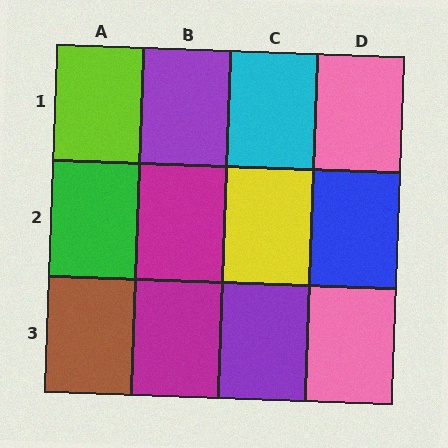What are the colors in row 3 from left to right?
Brown, magenta, purple, pink.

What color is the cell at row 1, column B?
Purple.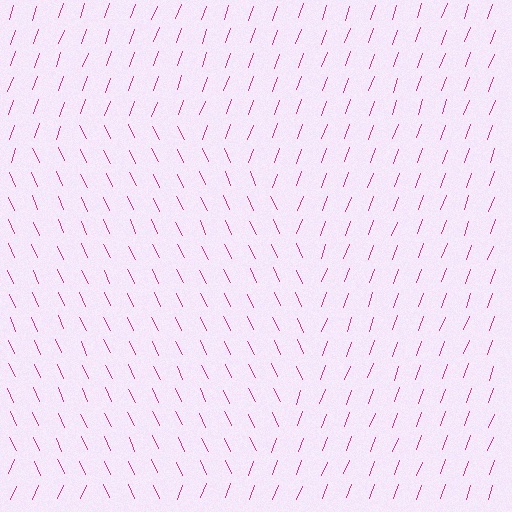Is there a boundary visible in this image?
Yes, there is a texture boundary formed by a change in line orientation.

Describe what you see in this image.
The image is filled with small magenta line segments. A circle region in the image has lines oriented differently from the surrounding lines, creating a visible texture boundary.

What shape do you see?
I see a circle.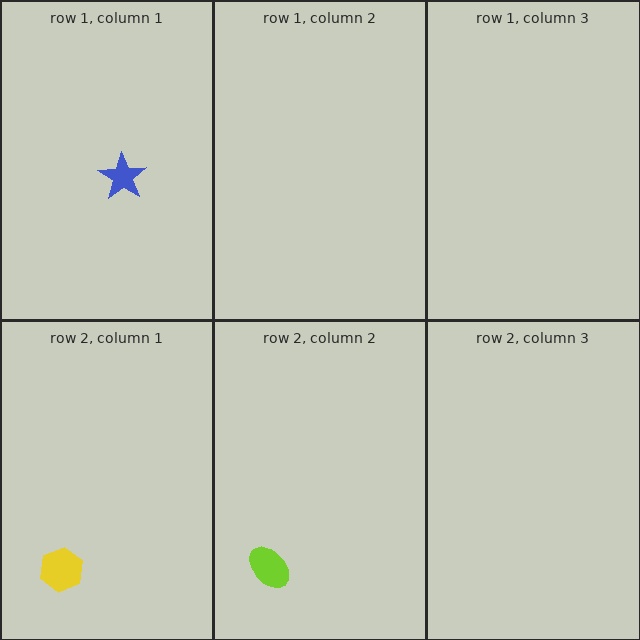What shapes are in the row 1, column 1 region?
The blue star.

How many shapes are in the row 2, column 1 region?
1.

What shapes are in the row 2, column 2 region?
The lime ellipse.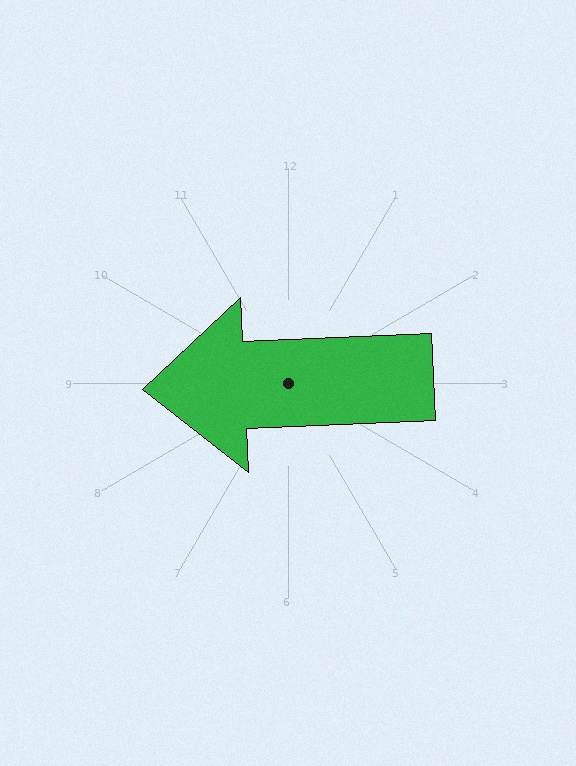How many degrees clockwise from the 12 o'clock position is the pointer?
Approximately 268 degrees.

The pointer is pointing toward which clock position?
Roughly 9 o'clock.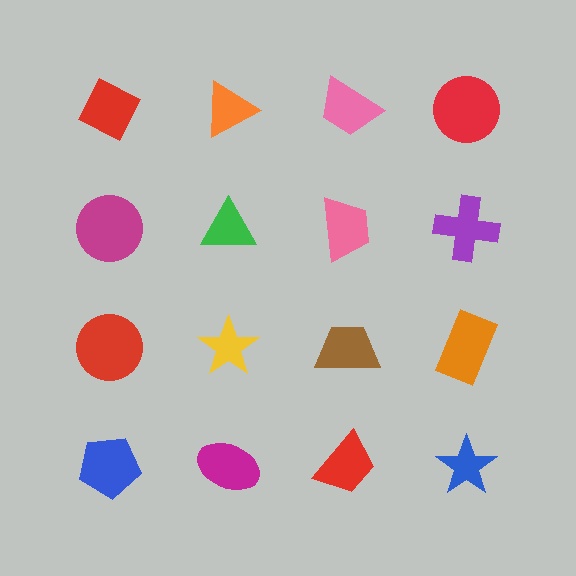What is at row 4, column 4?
A blue star.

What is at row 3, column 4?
An orange rectangle.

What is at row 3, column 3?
A brown trapezoid.